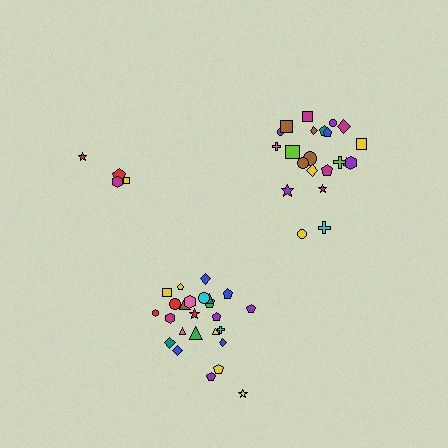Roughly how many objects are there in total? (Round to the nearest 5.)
Roughly 50 objects in total.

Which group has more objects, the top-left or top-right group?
The top-right group.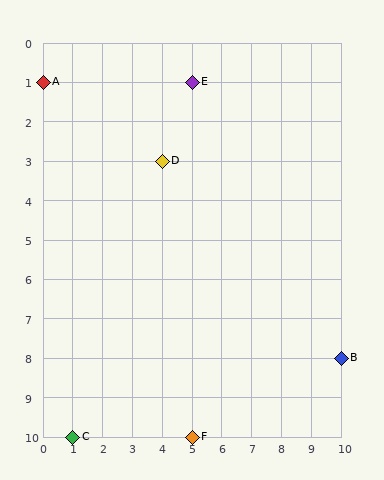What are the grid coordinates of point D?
Point D is at grid coordinates (4, 3).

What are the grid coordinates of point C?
Point C is at grid coordinates (1, 10).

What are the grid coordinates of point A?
Point A is at grid coordinates (0, 1).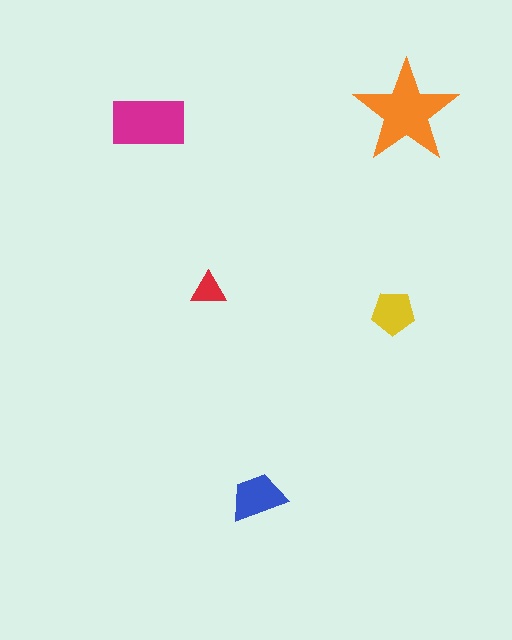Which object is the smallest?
The red triangle.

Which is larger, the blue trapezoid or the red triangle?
The blue trapezoid.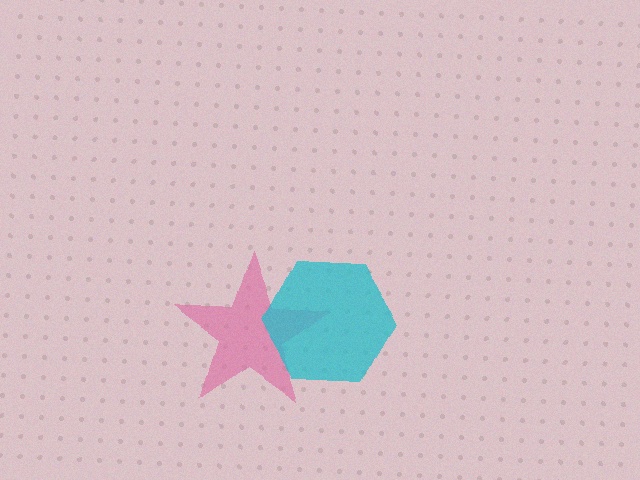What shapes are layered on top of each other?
The layered shapes are: a pink star, a cyan hexagon.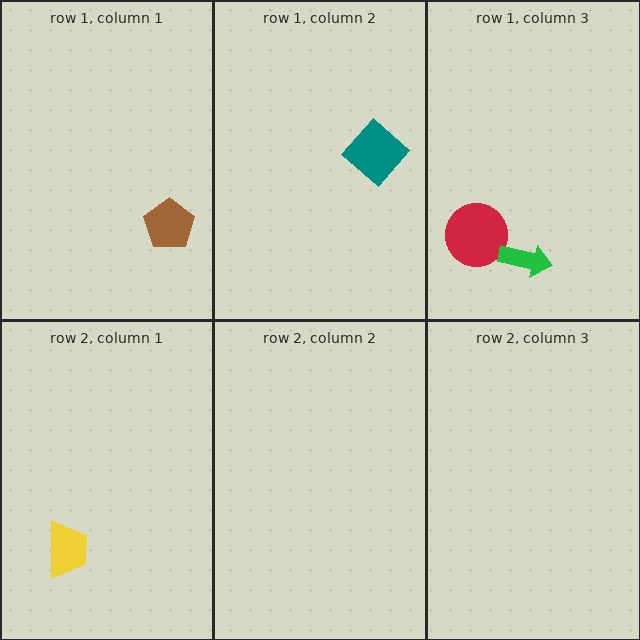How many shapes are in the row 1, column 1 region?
1.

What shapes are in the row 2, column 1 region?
The yellow trapezoid.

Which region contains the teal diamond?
The row 1, column 2 region.